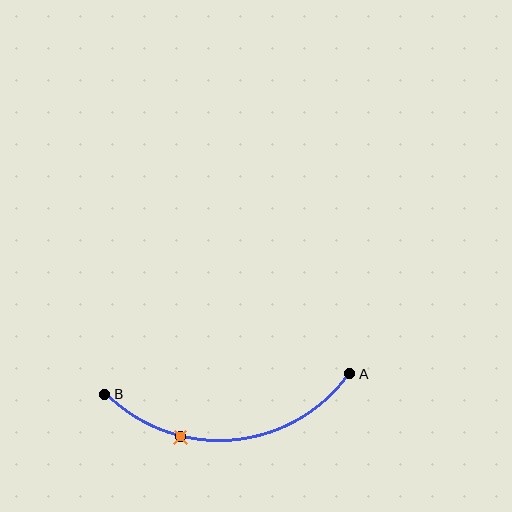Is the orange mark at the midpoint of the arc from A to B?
No. The orange mark lies on the arc but is closer to endpoint B. The arc midpoint would be at the point on the curve equidistant along the arc from both A and B.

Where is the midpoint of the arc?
The arc midpoint is the point on the curve farthest from the straight line joining A and B. It sits below that line.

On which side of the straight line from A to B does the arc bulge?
The arc bulges below the straight line connecting A and B.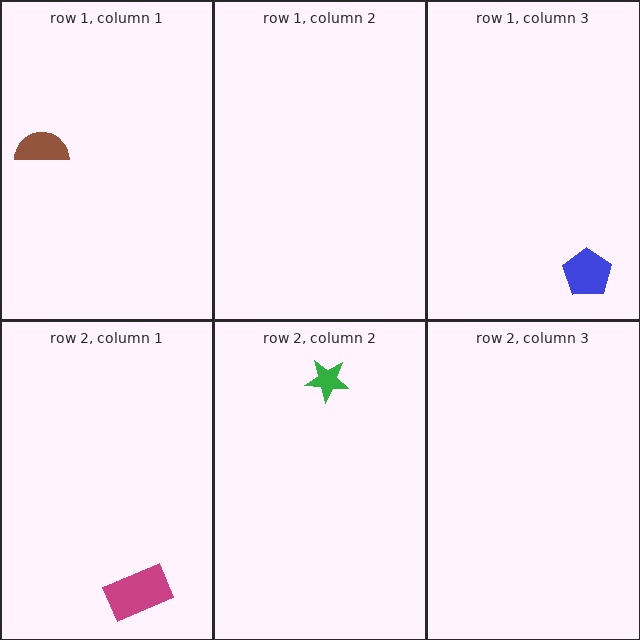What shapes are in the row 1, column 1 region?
The brown semicircle.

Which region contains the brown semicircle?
The row 1, column 1 region.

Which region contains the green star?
The row 2, column 2 region.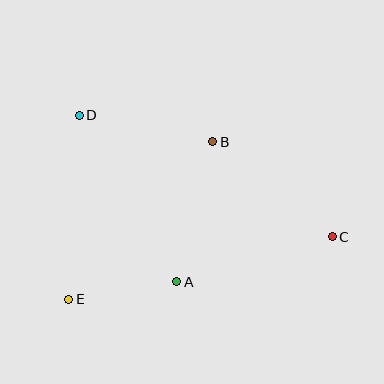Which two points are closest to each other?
Points A and E are closest to each other.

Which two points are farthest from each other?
Points C and D are farthest from each other.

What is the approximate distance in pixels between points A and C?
The distance between A and C is approximately 162 pixels.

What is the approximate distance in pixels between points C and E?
The distance between C and E is approximately 271 pixels.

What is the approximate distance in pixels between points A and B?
The distance between A and B is approximately 145 pixels.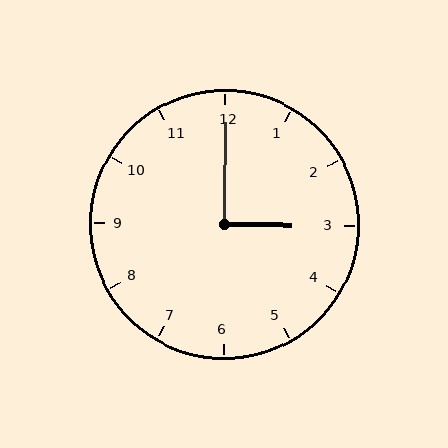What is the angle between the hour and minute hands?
Approximately 90 degrees.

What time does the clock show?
3:00.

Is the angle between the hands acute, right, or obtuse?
It is right.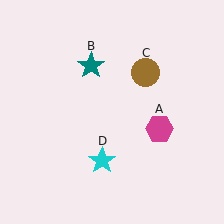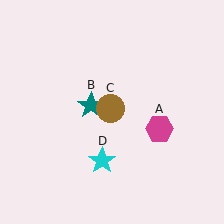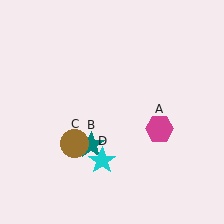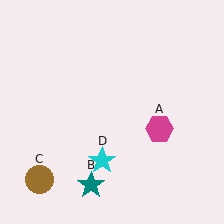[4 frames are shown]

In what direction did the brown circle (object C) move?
The brown circle (object C) moved down and to the left.